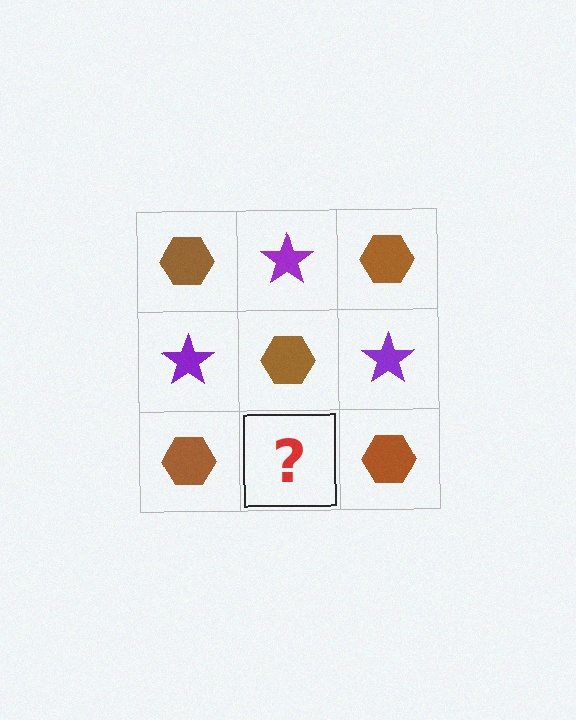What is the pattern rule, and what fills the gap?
The rule is that it alternates brown hexagon and purple star in a checkerboard pattern. The gap should be filled with a purple star.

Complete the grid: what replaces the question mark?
The question mark should be replaced with a purple star.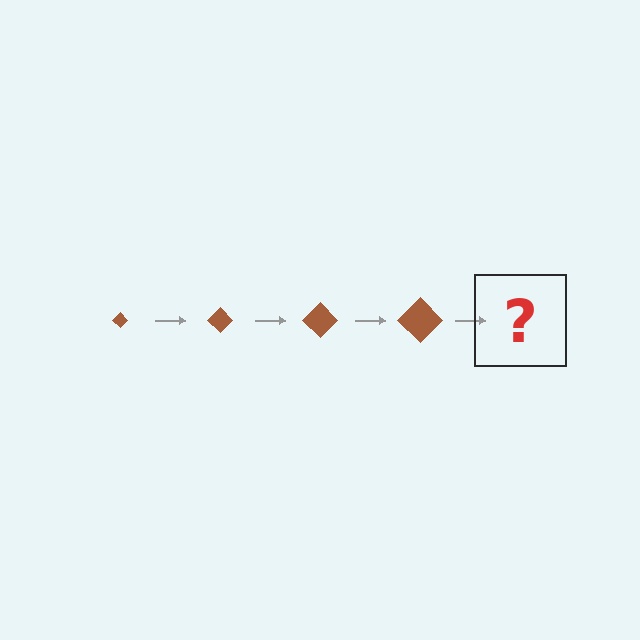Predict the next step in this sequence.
The next step is a brown diamond, larger than the previous one.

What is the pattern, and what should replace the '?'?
The pattern is that the diamond gets progressively larger each step. The '?' should be a brown diamond, larger than the previous one.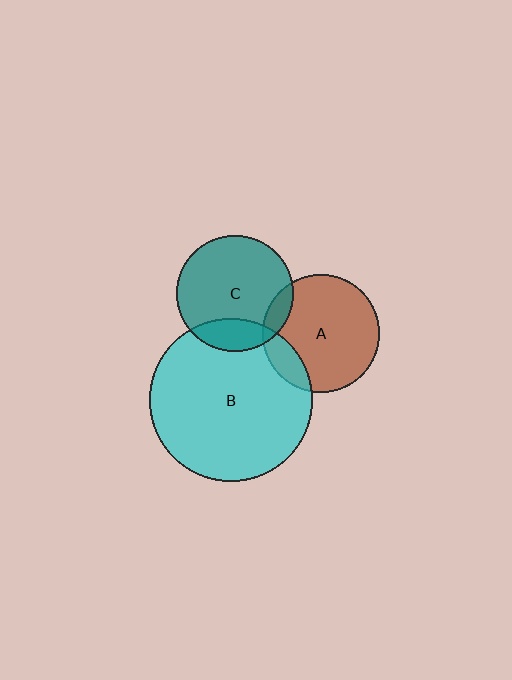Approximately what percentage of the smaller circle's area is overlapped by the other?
Approximately 10%.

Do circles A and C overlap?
Yes.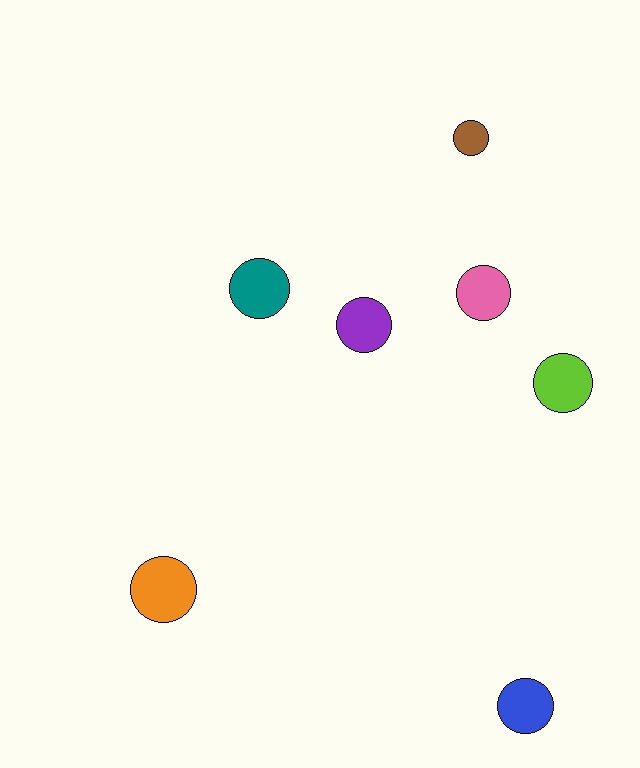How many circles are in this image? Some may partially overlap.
There are 7 circles.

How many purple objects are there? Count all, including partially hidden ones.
There is 1 purple object.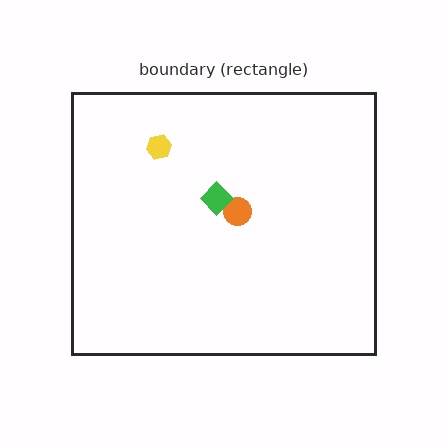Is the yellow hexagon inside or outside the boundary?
Inside.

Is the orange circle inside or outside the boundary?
Inside.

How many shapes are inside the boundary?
3 inside, 0 outside.